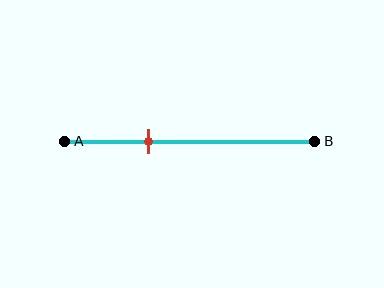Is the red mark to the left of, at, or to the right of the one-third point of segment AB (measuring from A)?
The red mark is approximately at the one-third point of segment AB.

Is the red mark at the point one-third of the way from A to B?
Yes, the mark is approximately at the one-third point.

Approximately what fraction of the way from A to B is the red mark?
The red mark is approximately 35% of the way from A to B.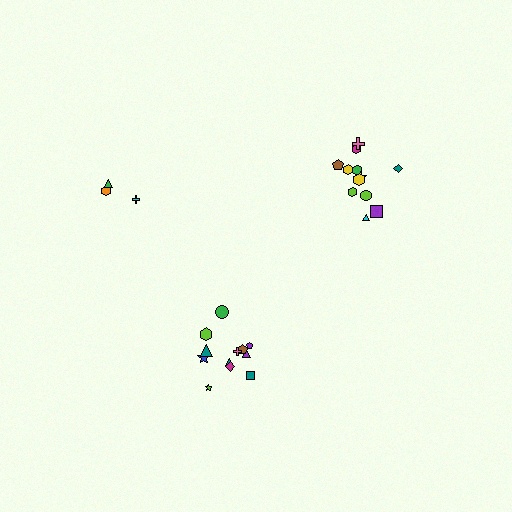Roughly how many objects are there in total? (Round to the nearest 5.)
Roughly 25 objects in total.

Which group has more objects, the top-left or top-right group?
The top-right group.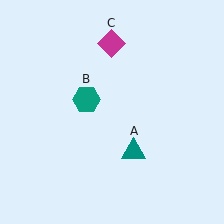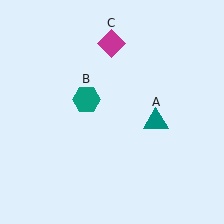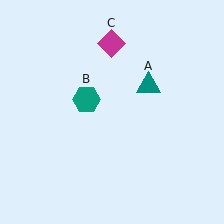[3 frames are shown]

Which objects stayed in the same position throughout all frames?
Teal hexagon (object B) and magenta diamond (object C) remained stationary.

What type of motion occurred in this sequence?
The teal triangle (object A) rotated counterclockwise around the center of the scene.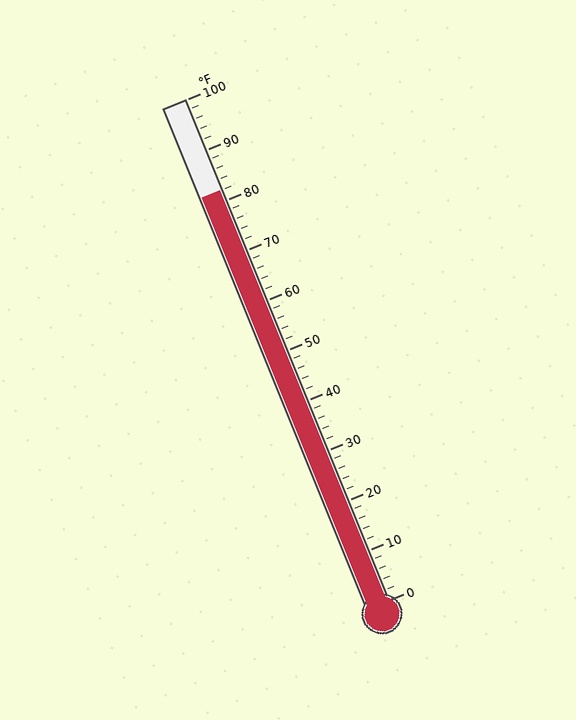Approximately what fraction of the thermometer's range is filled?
The thermometer is filled to approximately 80% of its range.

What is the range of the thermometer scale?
The thermometer scale ranges from 0°F to 100°F.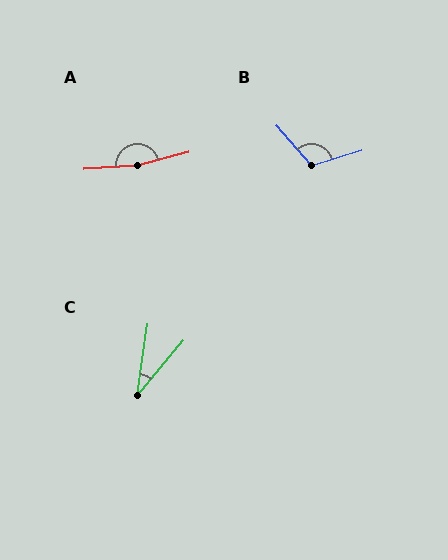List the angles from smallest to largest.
C (31°), B (114°), A (170°).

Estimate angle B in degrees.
Approximately 114 degrees.